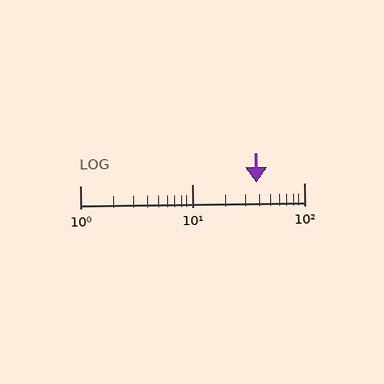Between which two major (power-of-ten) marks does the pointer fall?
The pointer is between 10 and 100.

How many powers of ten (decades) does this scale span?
The scale spans 2 decades, from 1 to 100.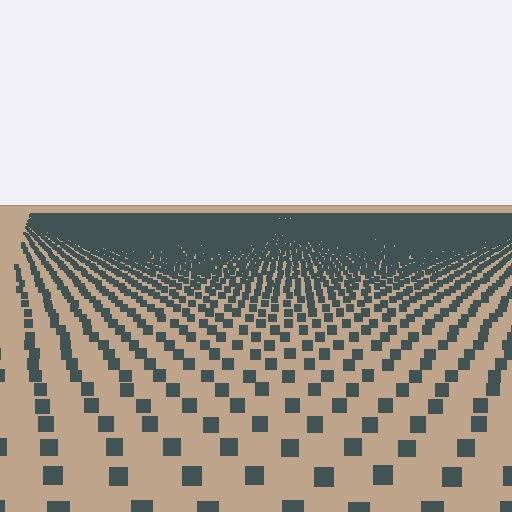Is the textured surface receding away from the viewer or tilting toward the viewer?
The surface is receding away from the viewer. Texture elements get smaller and denser toward the top.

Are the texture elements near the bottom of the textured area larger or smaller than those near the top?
Larger. Near the bottom, elements are closer to the viewer and appear at a bigger on-screen size.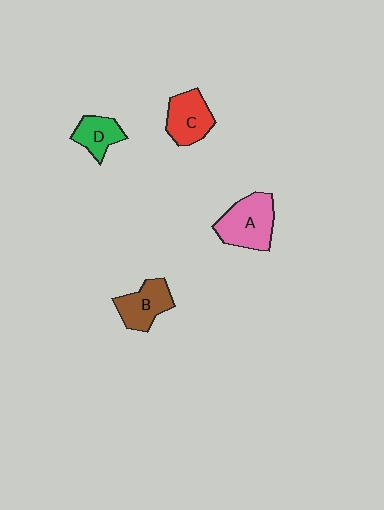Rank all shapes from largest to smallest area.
From largest to smallest: A (pink), C (red), B (brown), D (green).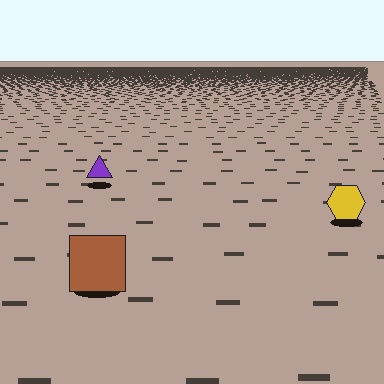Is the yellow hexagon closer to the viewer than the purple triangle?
Yes. The yellow hexagon is closer — you can tell from the texture gradient: the ground texture is coarser near it.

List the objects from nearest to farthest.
From nearest to farthest: the brown square, the yellow hexagon, the purple triangle.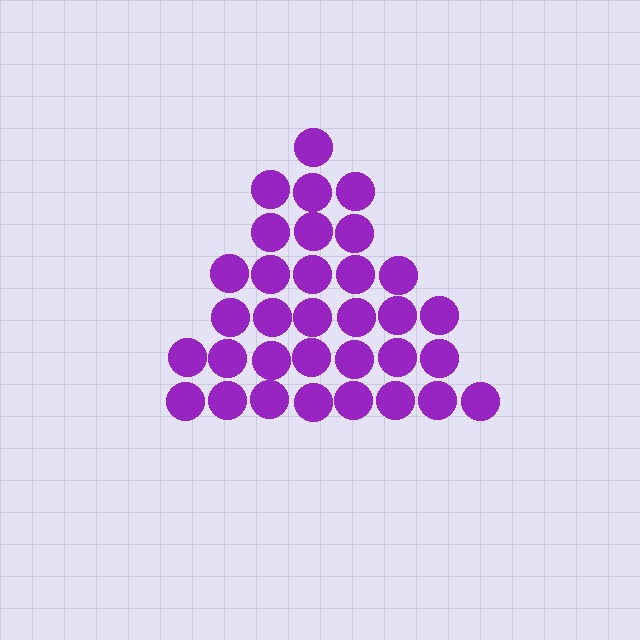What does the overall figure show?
The overall figure shows a triangle.